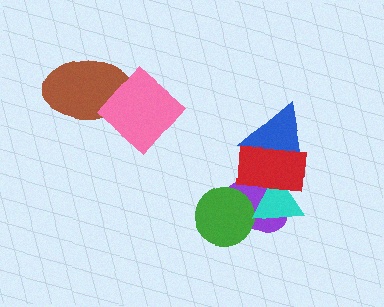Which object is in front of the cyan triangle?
The red rectangle is in front of the cyan triangle.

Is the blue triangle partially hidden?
Yes, it is partially covered by another shape.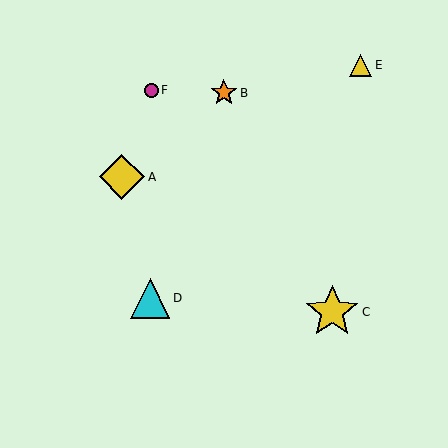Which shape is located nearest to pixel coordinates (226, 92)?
The orange star (labeled B) at (224, 93) is nearest to that location.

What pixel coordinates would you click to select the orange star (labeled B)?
Click at (224, 93) to select the orange star B.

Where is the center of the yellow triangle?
The center of the yellow triangle is at (361, 65).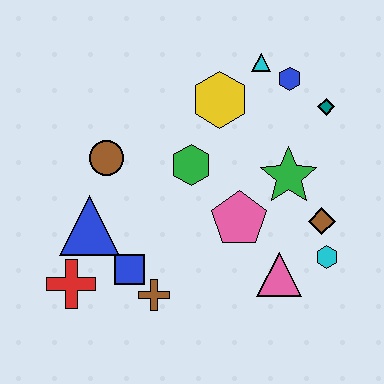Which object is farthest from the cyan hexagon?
The red cross is farthest from the cyan hexagon.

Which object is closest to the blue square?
The brown cross is closest to the blue square.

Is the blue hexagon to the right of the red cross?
Yes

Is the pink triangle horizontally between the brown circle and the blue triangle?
No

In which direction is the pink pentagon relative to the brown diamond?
The pink pentagon is to the left of the brown diamond.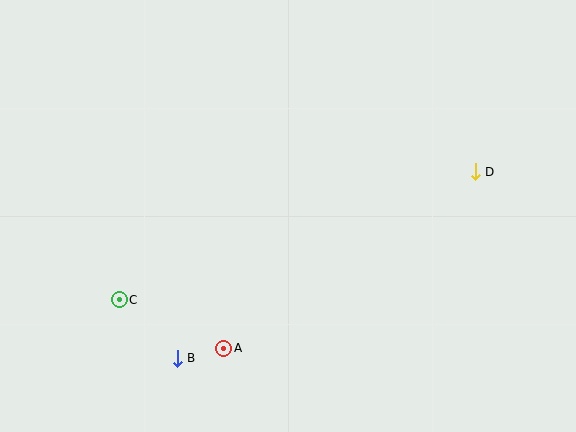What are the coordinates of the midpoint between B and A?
The midpoint between B and A is at (200, 353).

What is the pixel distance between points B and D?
The distance between B and D is 351 pixels.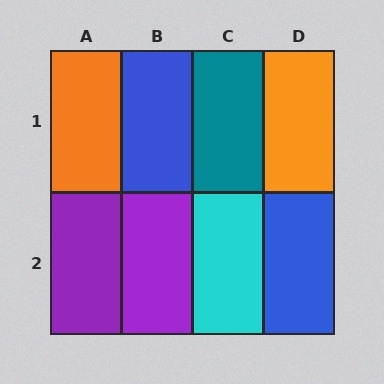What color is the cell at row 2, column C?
Cyan.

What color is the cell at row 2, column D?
Blue.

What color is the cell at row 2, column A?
Purple.